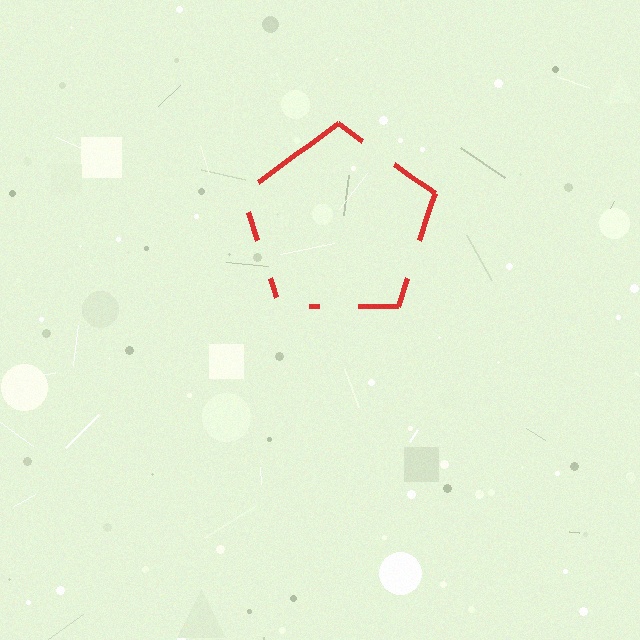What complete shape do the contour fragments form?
The contour fragments form a pentagon.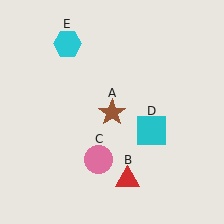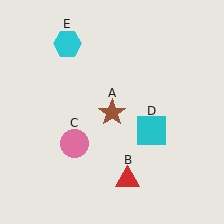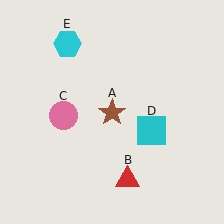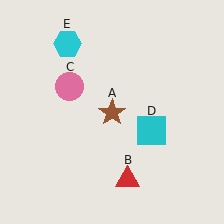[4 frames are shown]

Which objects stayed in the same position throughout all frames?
Brown star (object A) and red triangle (object B) and cyan square (object D) and cyan hexagon (object E) remained stationary.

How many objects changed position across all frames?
1 object changed position: pink circle (object C).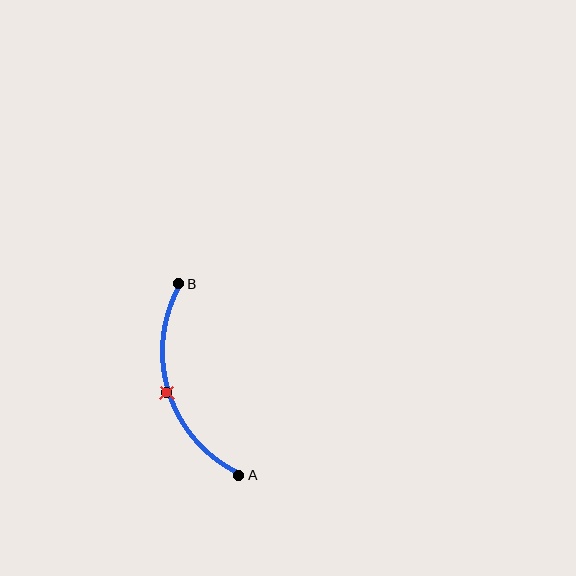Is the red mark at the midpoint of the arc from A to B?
Yes. The red mark lies on the arc at equal arc-length from both A and B — it is the arc midpoint.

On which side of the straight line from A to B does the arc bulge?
The arc bulges to the left of the straight line connecting A and B.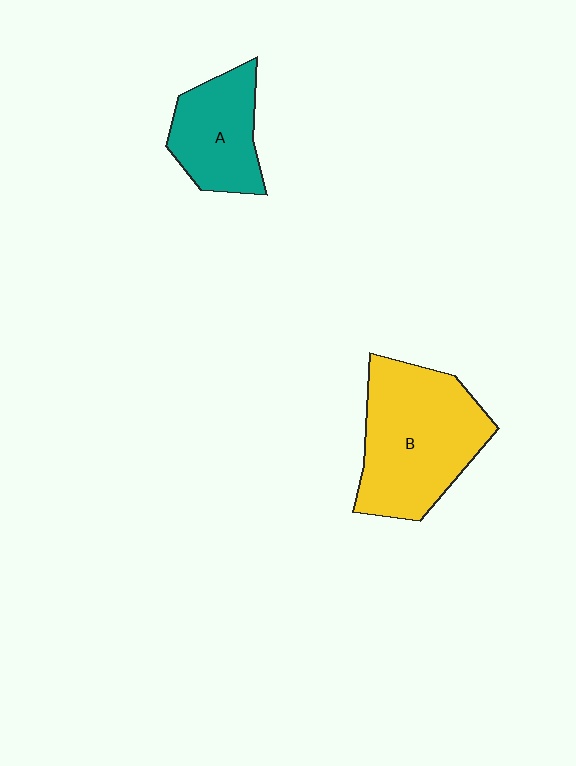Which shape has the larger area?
Shape B (yellow).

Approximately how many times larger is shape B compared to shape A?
Approximately 1.7 times.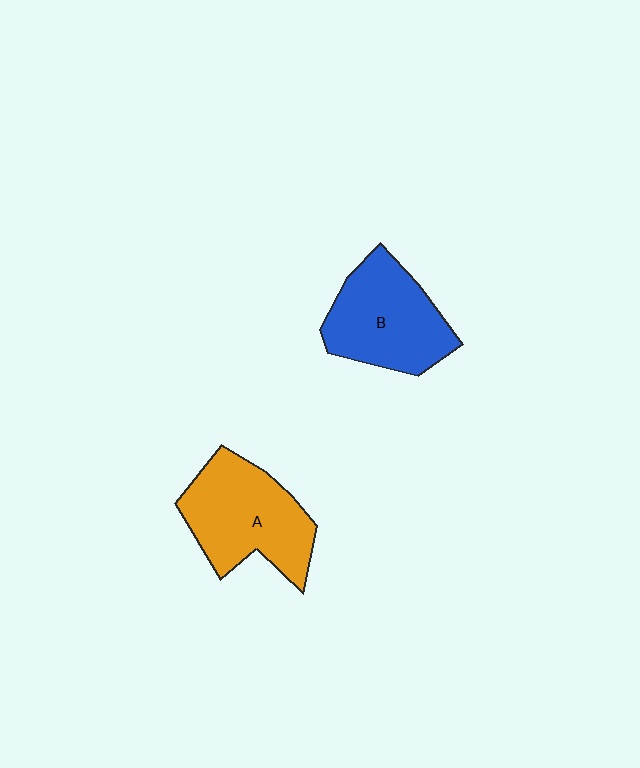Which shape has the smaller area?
Shape B (blue).